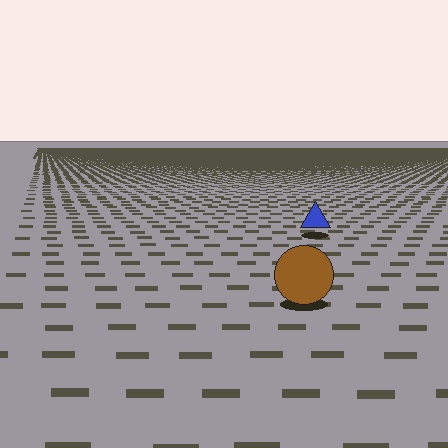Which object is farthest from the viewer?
The blue triangle is farthest from the viewer. It appears smaller and the ground texture around it is denser.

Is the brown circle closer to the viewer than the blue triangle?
Yes. The brown circle is closer — you can tell from the texture gradient: the ground texture is coarser near it.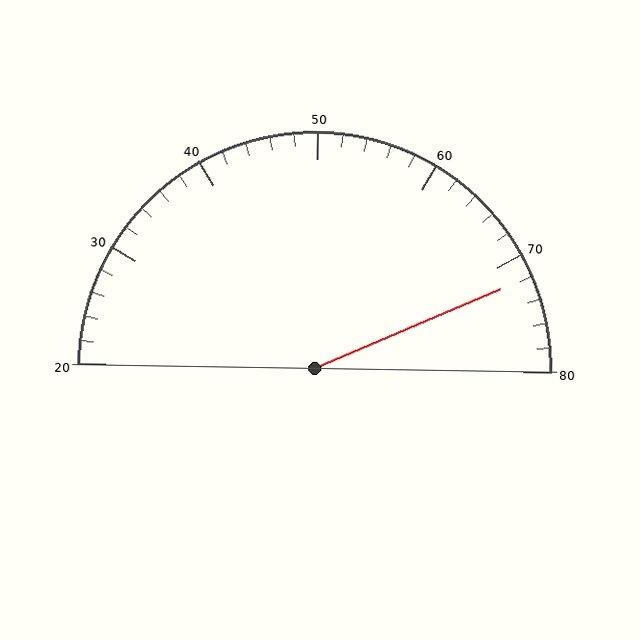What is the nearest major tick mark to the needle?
The nearest major tick mark is 70.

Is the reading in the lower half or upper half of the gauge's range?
The reading is in the upper half of the range (20 to 80).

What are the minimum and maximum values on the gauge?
The gauge ranges from 20 to 80.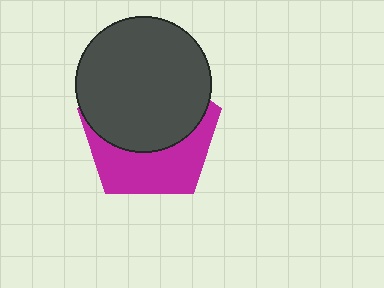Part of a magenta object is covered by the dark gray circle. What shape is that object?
It is a pentagon.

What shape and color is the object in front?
The object in front is a dark gray circle.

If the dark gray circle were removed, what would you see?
You would see the complete magenta pentagon.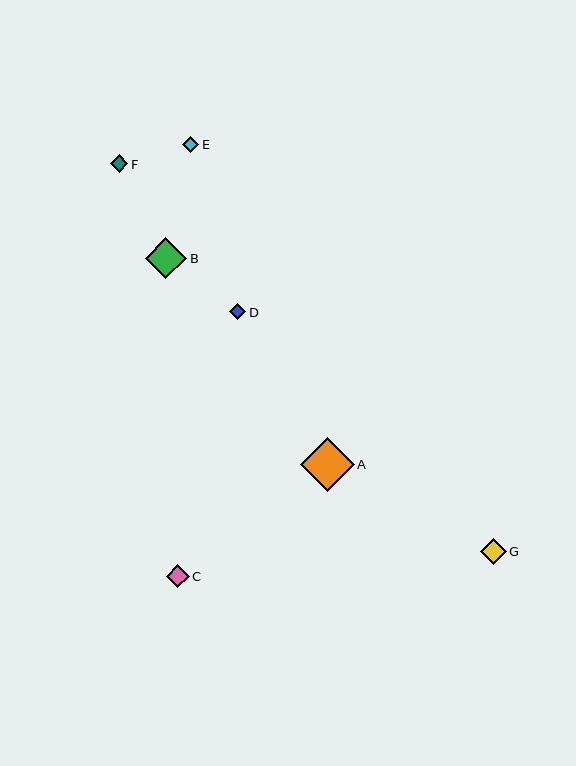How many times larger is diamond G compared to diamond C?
Diamond G is approximately 1.1 times the size of diamond C.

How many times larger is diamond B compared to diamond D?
Diamond B is approximately 2.6 times the size of diamond D.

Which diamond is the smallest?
Diamond D is the smallest with a size of approximately 16 pixels.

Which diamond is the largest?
Diamond A is the largest with a size of approximately 54 pixels.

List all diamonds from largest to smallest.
From largest to smallest: A, B, G, C, F, E, D.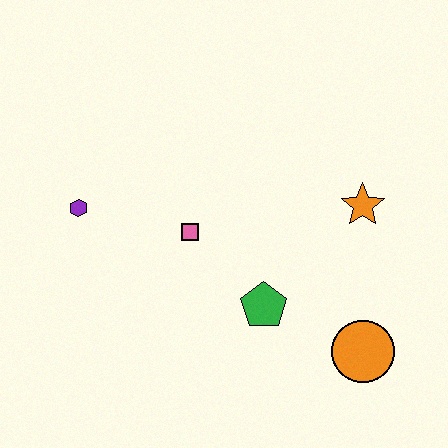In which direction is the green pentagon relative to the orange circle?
The green pentagon is to the left of the orange circle.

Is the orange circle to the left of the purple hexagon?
No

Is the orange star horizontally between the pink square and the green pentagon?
No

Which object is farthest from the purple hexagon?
The orange circle is farthest from the purple hexagon.